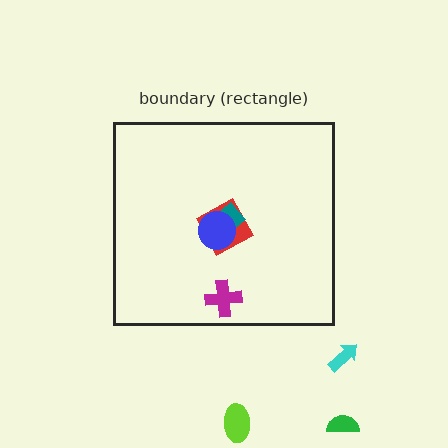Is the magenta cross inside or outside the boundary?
Inside.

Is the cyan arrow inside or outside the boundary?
Outside.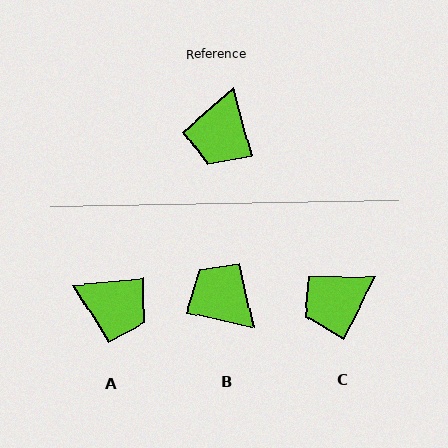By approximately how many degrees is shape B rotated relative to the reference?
Approximately 118 degrees clockwise.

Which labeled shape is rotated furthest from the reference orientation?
B, about 118 degrees away.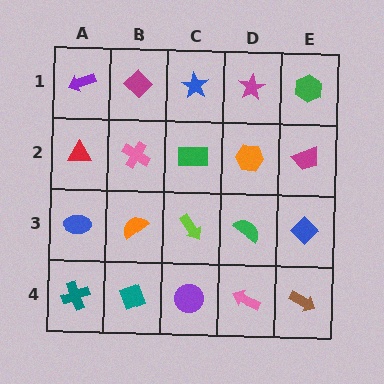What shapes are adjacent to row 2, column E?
A green hexagon (row 1, column E), a blue diamond (row 3, column E), an orange hexagon (row 2, column D).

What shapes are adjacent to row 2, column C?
A blue star (row 1, column C), a lime arrow (row 3, column C), a pink cross (row 2, column B), an orange hexagon (row 2, column D).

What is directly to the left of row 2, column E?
An orange hexagon.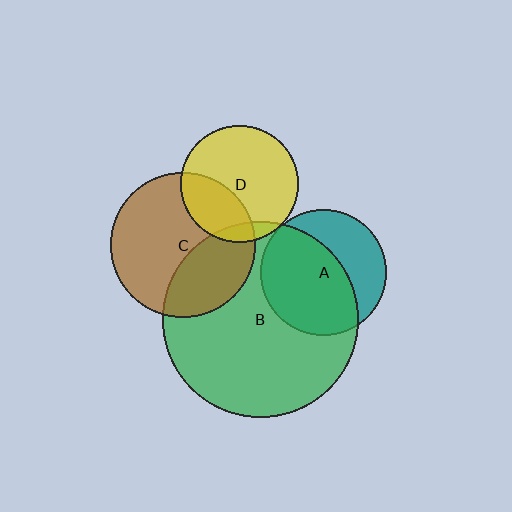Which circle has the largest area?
Circle B (green).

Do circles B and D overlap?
Yes.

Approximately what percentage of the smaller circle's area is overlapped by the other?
Approximately 10%.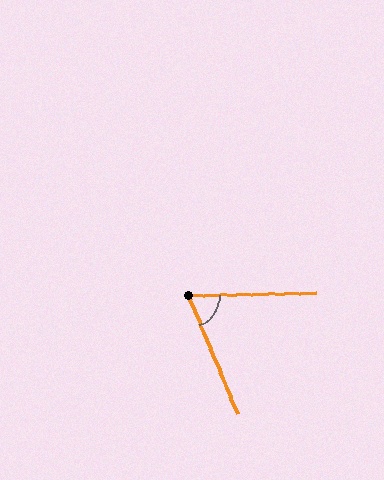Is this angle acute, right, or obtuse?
It is acute.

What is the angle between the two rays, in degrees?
Approximately 68 degrees.